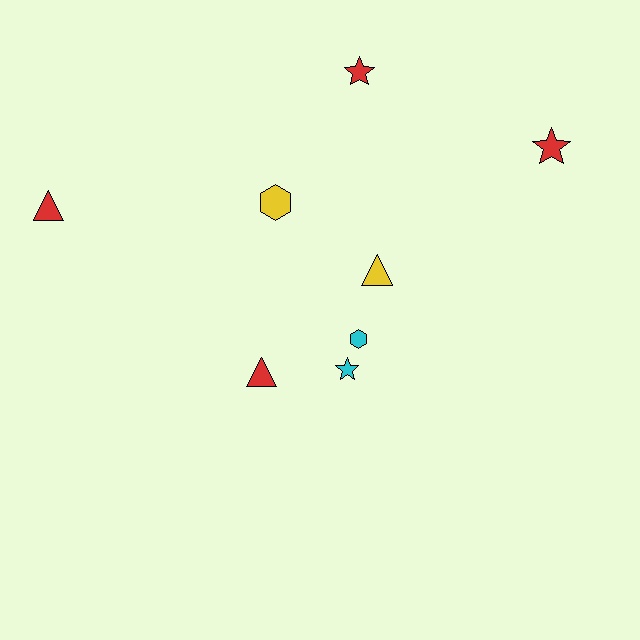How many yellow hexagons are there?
There is 1 yellow hexagon.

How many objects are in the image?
There are 8 objects.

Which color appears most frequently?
Red, with 4 objects.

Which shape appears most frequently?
Star, with 3 objects.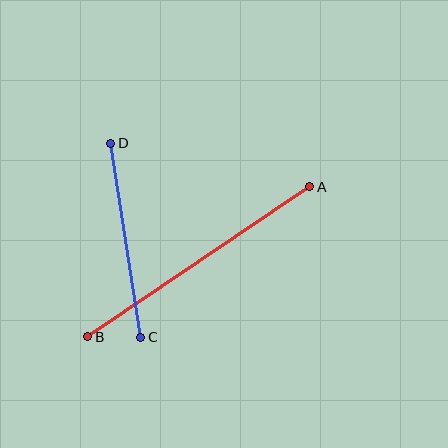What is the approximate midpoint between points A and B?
The midpoint is at approximately (199, 262) pixels.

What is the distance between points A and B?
The distance is approximately 267 pixels.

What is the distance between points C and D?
The distance is approximately 196 pixels.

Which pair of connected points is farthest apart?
Points A and B are farthest apart.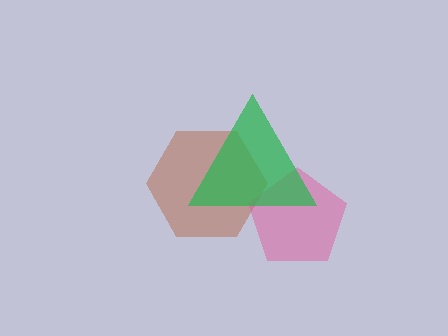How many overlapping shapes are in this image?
There are 3 overlapping shapes in the image.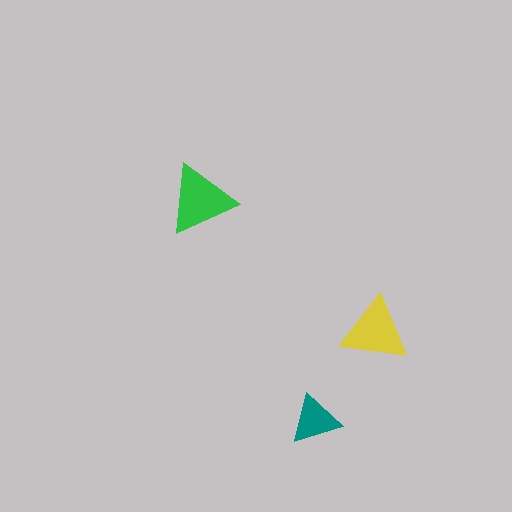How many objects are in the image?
There are 3 objects in the image.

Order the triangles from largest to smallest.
the green one, the yellow one, the teal one.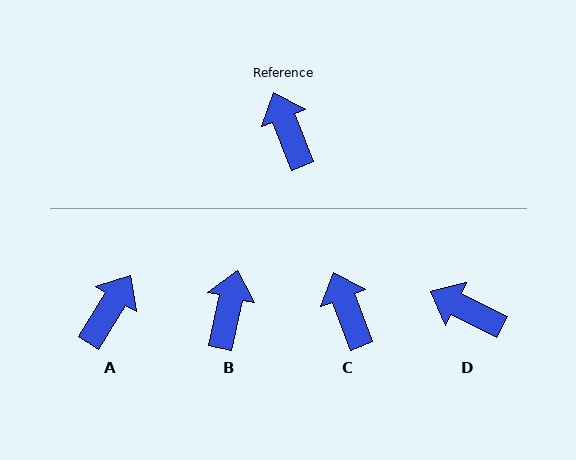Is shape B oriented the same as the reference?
No, it is off by about 34 degrees.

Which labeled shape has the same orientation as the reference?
C.